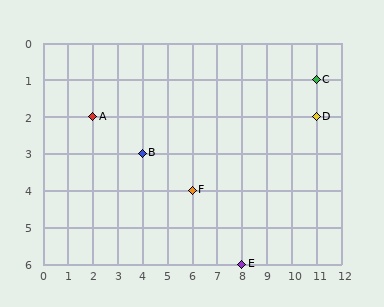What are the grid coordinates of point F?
Point F is at grid coordinates (6, 4).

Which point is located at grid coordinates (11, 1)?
Point C is at (11, 1).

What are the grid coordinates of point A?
Point A is at grid coordinates (2, 2).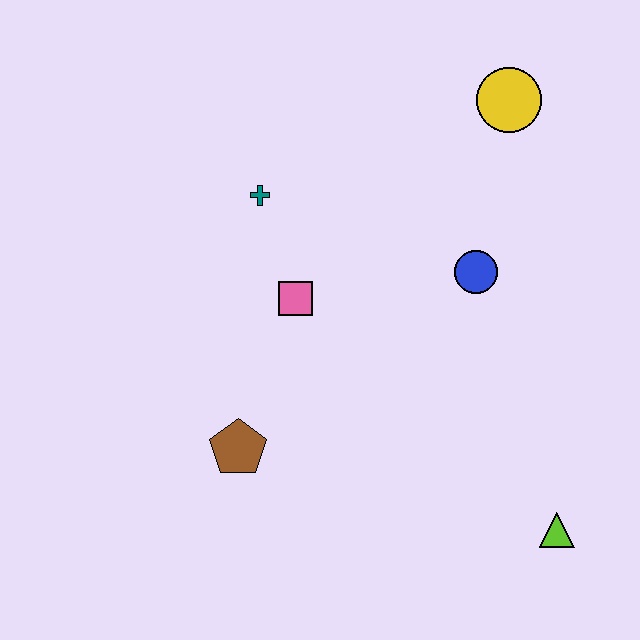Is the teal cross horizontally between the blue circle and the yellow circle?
No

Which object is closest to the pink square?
The teal cross is closest to the pink square.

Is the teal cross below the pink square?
No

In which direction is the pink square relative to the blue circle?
The pink square is to the left of the blue circle.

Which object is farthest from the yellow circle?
The brown pentagon is farthest from the yellow circle.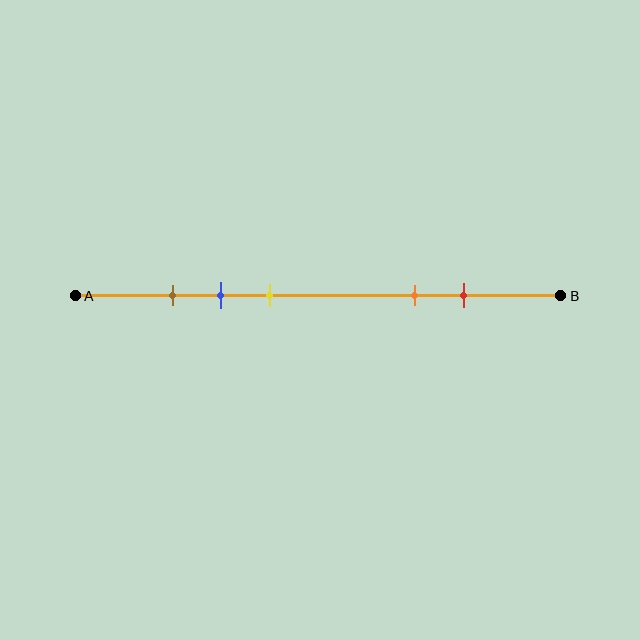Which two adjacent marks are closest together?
The brown and blue marks are the closest adjacent pair.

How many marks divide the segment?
There are 5 marks dividing the segment.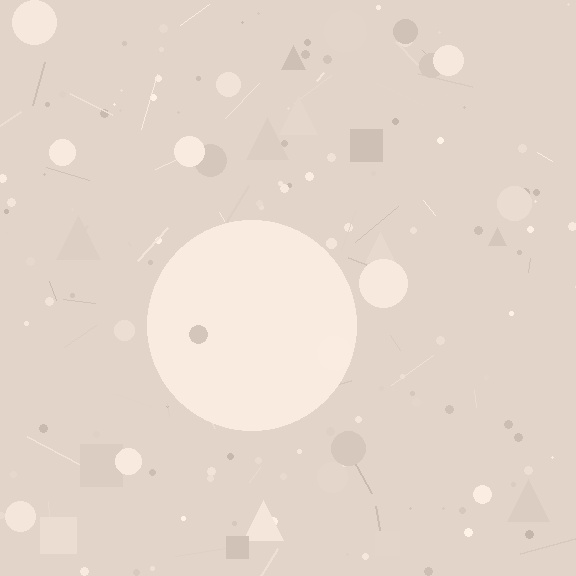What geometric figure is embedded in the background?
A circle is embedded in the background.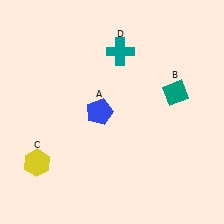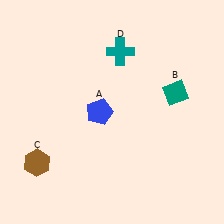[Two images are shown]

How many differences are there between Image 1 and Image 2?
There is 1 difference between the two images.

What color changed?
The hexagon (C) changed from yellow in Image 1 to brown in Image 2.